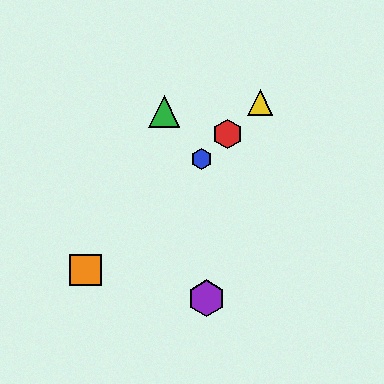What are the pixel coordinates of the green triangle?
The green triangle is at (164, 112).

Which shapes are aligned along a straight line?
The red hexagon, the blue hexagon, the yellow triangle, the orange square are aligned along a straight line.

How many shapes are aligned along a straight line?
4 shapes (the red hexagon, the blue hexagon, the yellow triangle, the orange square) are aligned along a straight line.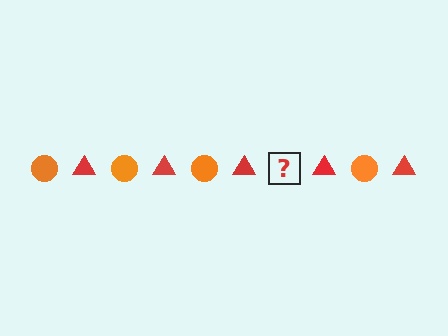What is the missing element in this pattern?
The missing element is an orange circle.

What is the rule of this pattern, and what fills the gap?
The rule is that the pattern alternates between orange circle and red triangle. The gap should be filled with an orange circle.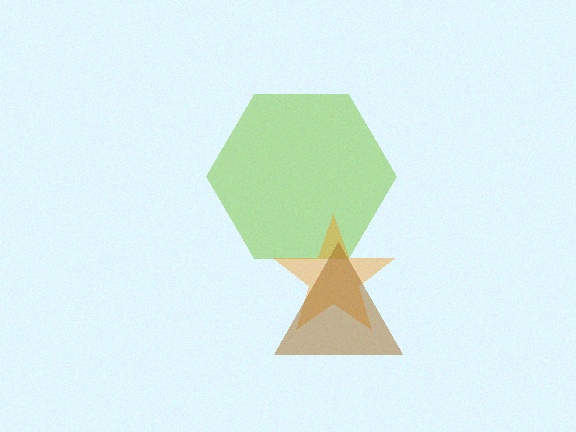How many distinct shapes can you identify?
There are 3 distinct shapes: a lime hexagon, an orange star, a brown triangle.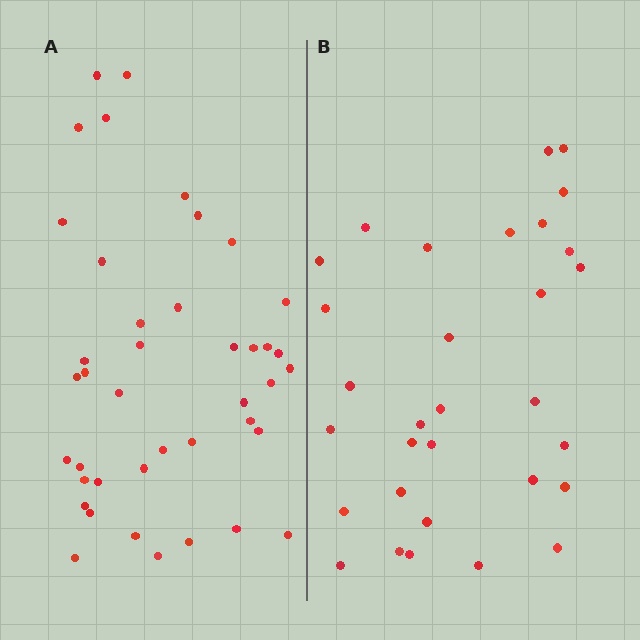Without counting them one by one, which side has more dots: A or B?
Region A (the left region) has more dots.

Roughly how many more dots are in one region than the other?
Region A has roughly 10 or so more dots than region B.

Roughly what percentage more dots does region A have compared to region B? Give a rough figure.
About 30% more.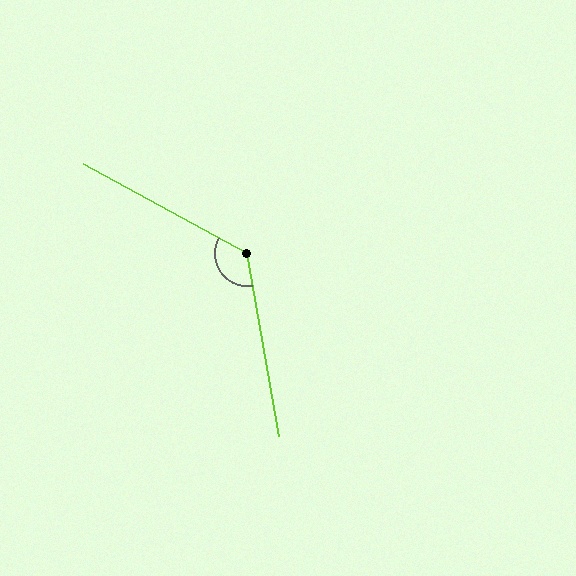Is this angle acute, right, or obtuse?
It is obtuse.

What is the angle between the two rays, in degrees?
Approximately 128 degrees.